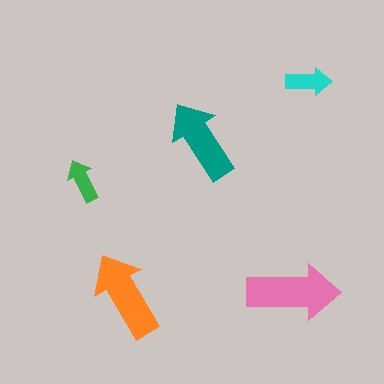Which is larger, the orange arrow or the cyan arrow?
The orange one.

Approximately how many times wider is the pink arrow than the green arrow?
About 2 times wider.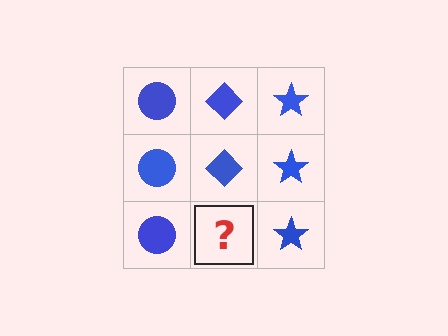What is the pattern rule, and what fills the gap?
The rule is that each column has a consistent shape. The gap should be filled with a blue diamond.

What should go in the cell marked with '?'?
The missing cell should contain a blue diamond.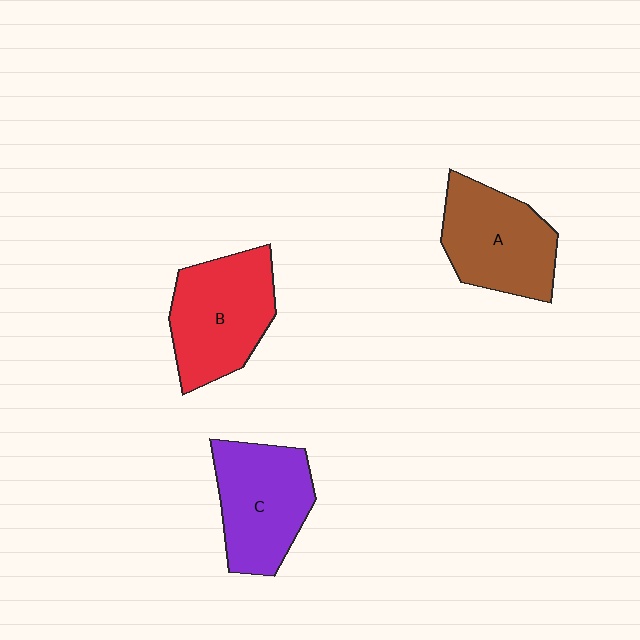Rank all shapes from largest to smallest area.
From largest to smallest: B (red), C (purple), A (brown).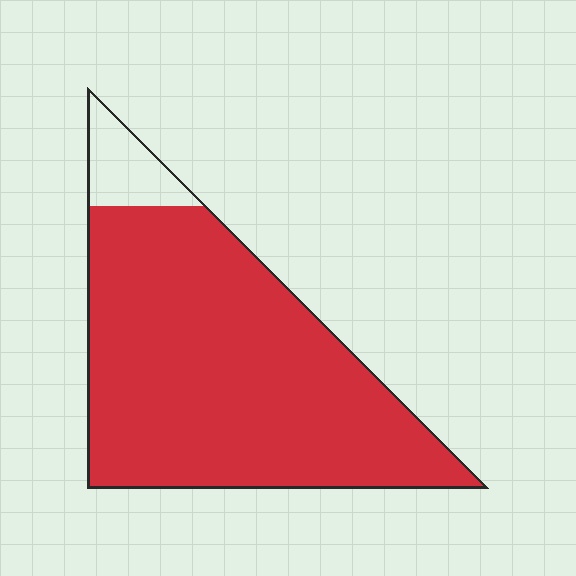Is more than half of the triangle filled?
Yes.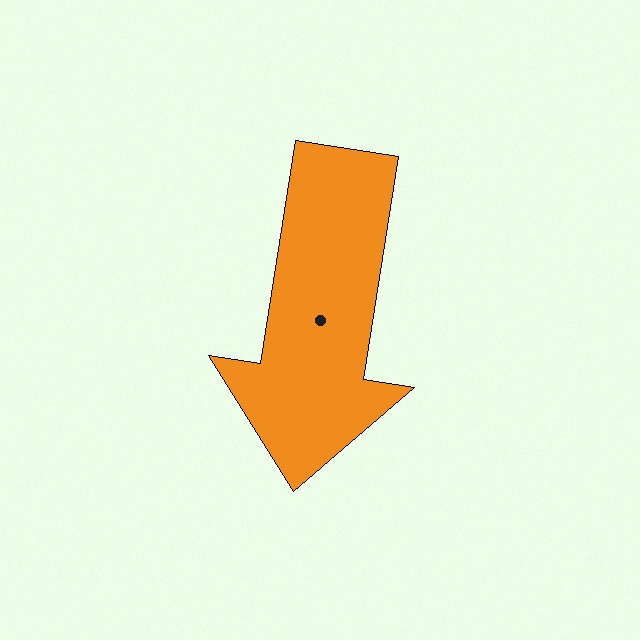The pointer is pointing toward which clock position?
Roughly 6 o'clock.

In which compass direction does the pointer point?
South.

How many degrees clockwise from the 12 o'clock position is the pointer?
Approximately 189 degrees.